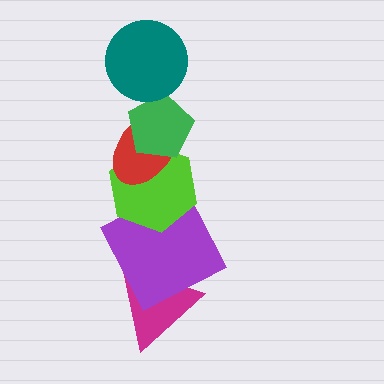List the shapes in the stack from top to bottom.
From top to bottom: the teal circle, the green pentagon, the red ellipse, the lime hexagon, the purple square, the magenta triangle.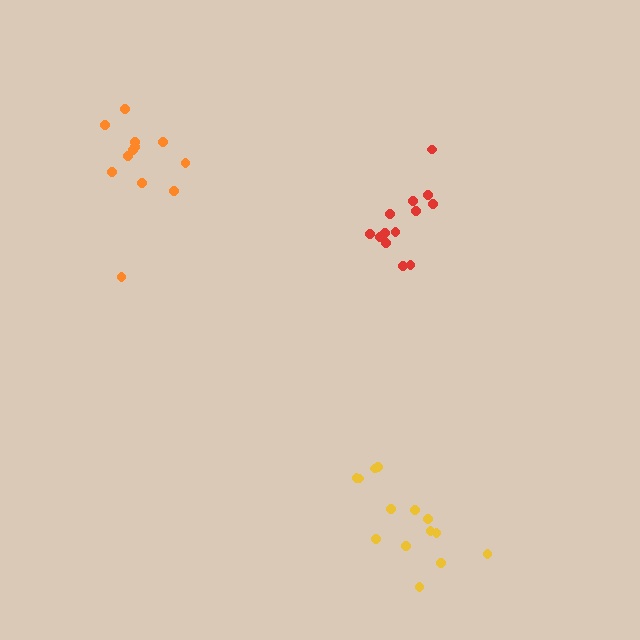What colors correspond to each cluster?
The clusters are colored: red, orange, yellow.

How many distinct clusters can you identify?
There are 3 distinct clusters.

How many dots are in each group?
Group 1: 13 dots, Group 2: 12 dots, Group 3: 14 dots (39 total).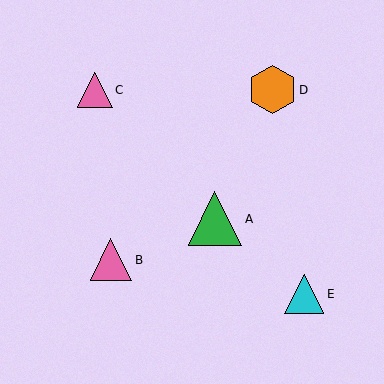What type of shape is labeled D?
Shape D is an orange hexagon.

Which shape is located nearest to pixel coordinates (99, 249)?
The pink triangle (labeled B) at (111, 260) is nearest to that location.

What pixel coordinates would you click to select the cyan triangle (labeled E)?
Click at (304, 294) to select the cyan triangle E.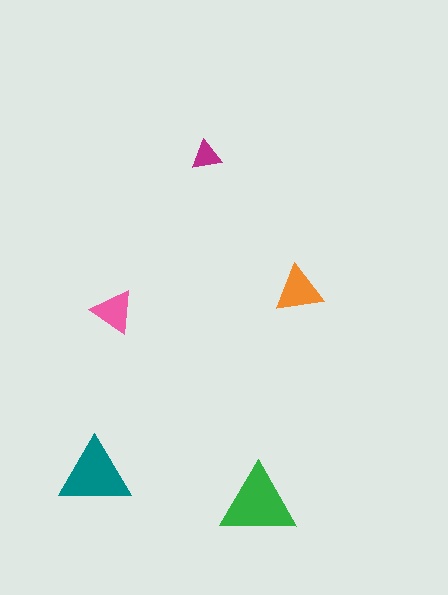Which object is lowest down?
The green triangle is bottommost.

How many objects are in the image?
There are 5 objects in the image.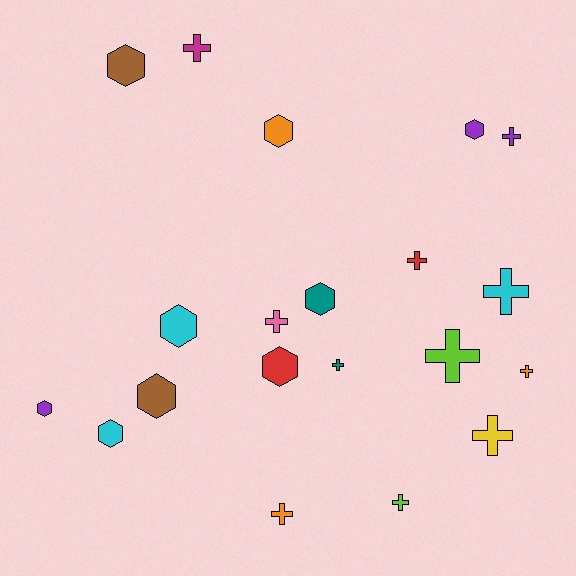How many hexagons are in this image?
There are 9 hexagons.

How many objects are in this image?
There are 20 objects.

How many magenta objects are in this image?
There is 1 magenta object.